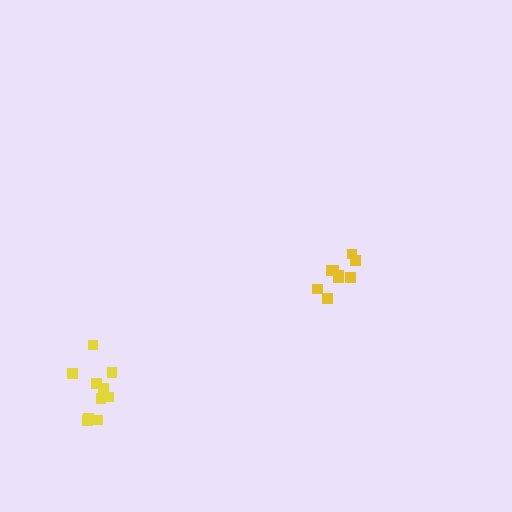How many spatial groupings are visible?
There are 2 spatial groupings.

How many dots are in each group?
Group 1: 10 dots, Group 2: 9 dots (19 total).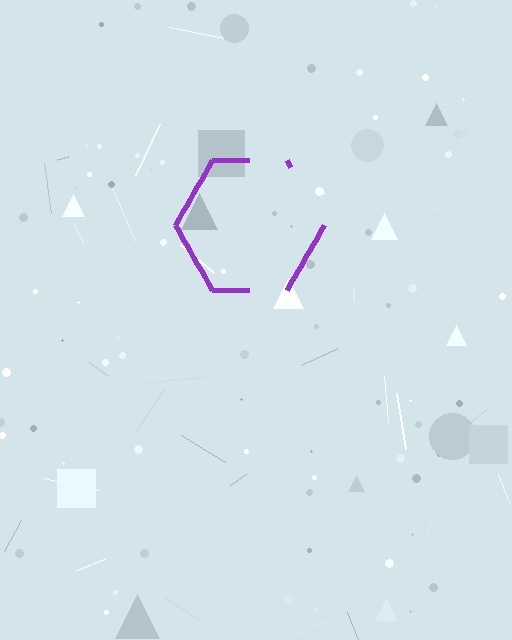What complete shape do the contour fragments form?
The contour fragments form a hexagon.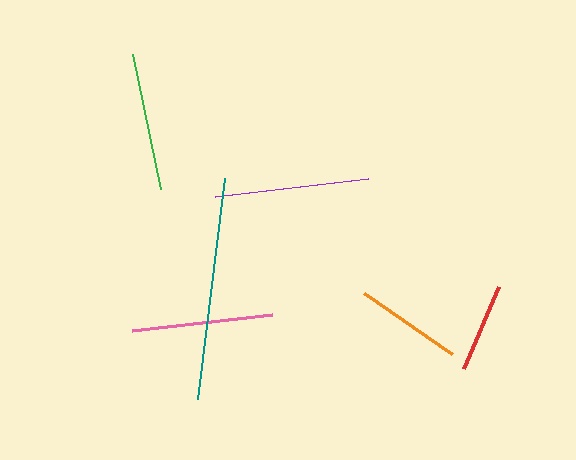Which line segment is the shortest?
The red line is the shortest at approximately 89 pixels.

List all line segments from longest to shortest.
From longest to shortest: teal, purple, pink, green, orange, red.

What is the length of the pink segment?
The pink segment is approximately 141 pixels long.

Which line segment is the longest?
The teal line is the longest at approximately 222 pixels.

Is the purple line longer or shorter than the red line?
The purple line is longer than the red line.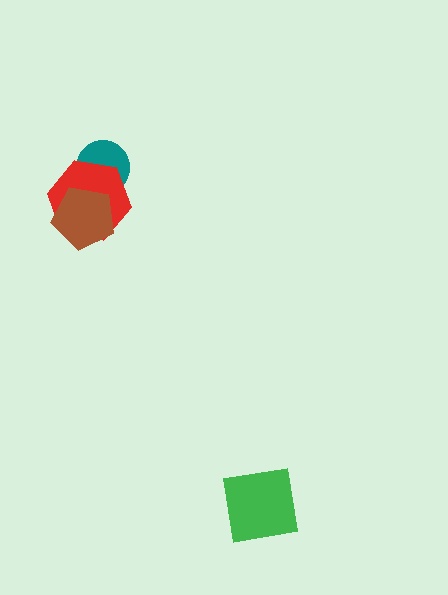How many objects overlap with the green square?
0 objects overlap with the green square.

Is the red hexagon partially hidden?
Yes, it is partially covered by another shape.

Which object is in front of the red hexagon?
The brown pentagon is in front of the red hexagon.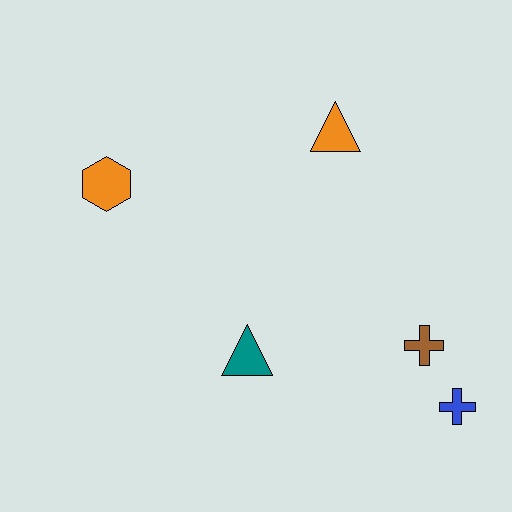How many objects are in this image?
There are 5 objects.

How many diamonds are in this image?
There are no diamonds.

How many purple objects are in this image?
There are no purple objects.